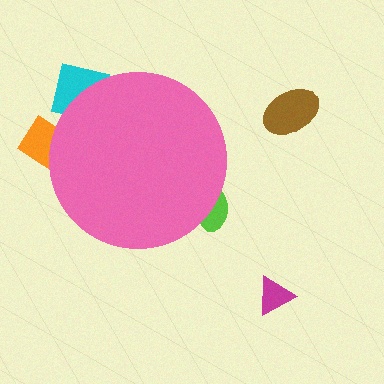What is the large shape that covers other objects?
A pink circle.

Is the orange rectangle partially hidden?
Yes, the orange rectangle is partially hidden behind the pink circle.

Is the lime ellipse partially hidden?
Yes, the lime ellipse is partially hidden behind the pink circle.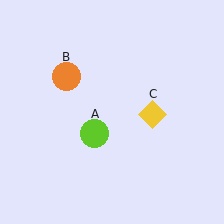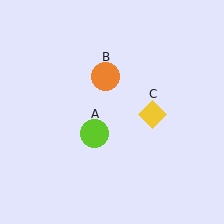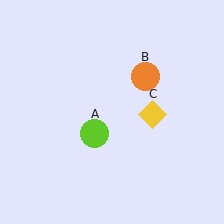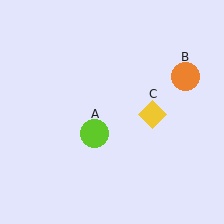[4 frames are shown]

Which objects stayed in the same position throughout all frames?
Lime circle (object A) and yellow diamond (object C) remained stationary.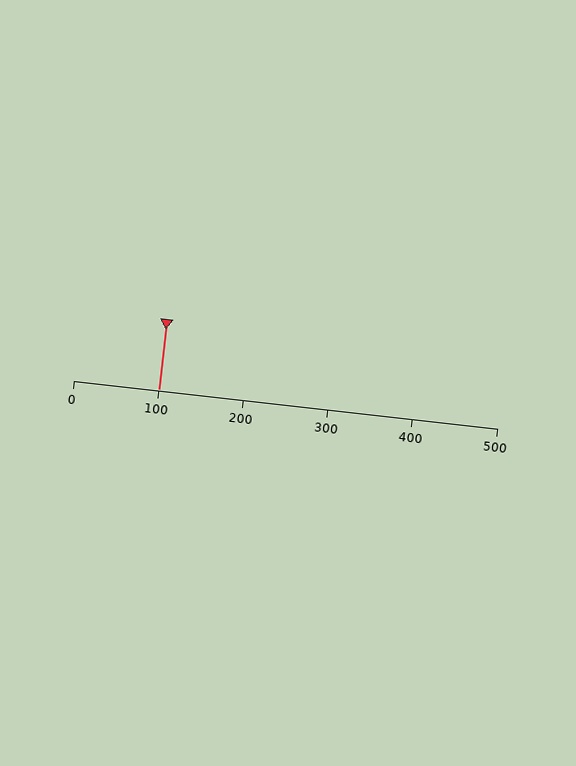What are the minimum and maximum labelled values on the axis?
The axis runs from 0 to 500.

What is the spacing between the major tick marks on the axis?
The major ticks are spaced 100 apart.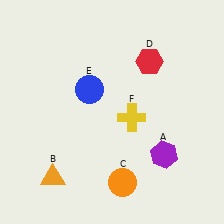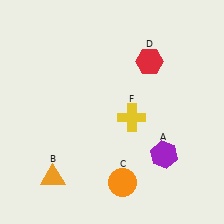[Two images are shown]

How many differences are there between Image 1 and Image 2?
There is 1 difference between the two images.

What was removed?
The blue circle (E) was removed in Image 2.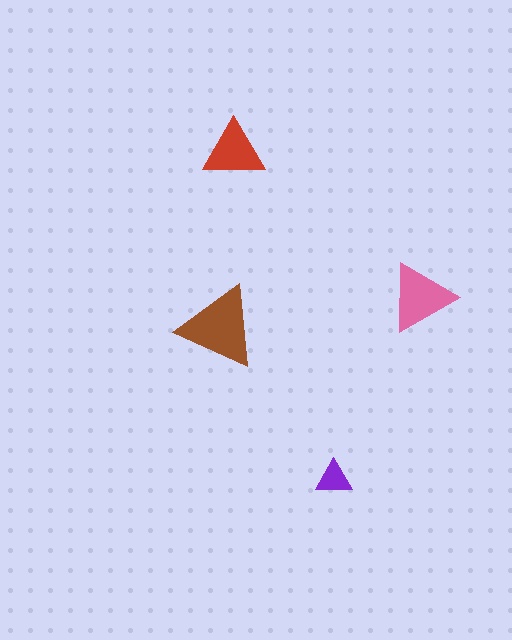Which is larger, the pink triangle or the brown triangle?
The brown one.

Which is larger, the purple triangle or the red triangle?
The red one.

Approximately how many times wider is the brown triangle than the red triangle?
About 1.5 times wider.